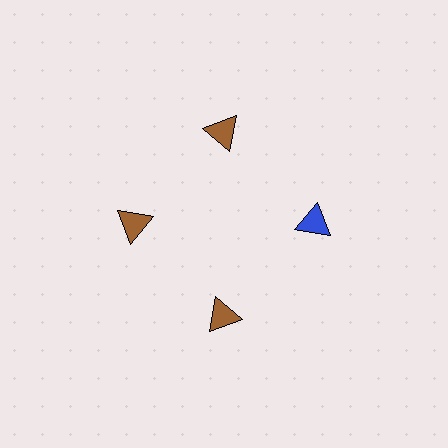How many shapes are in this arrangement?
There are 4 shapes arranged in a ring pattern.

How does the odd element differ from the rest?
It has a different color: blue instead of brown.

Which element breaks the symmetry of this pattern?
The blue triangle at roughly the 3 o'clock position breaks the symmetry. All other shapes are brown triangles.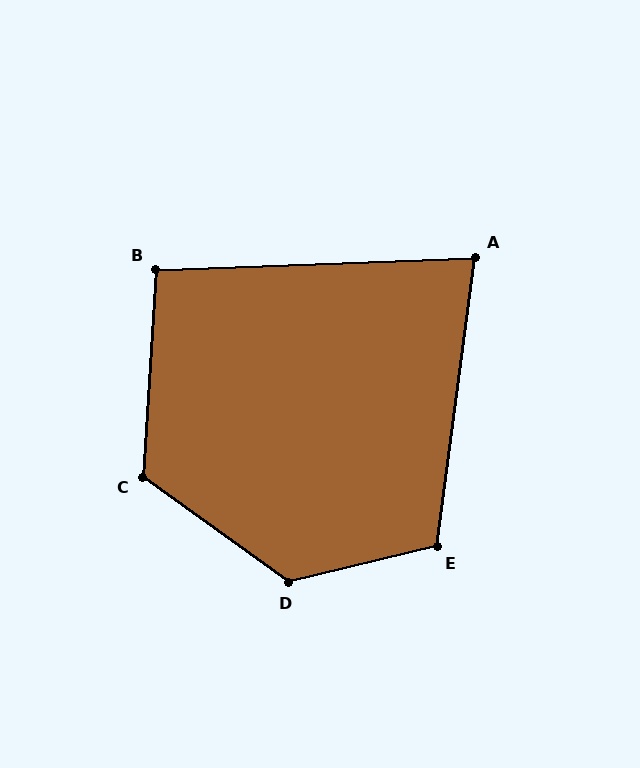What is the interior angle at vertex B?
Approximately 96 degrees (obtuse).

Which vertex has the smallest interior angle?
A, at approximately 80 degrees.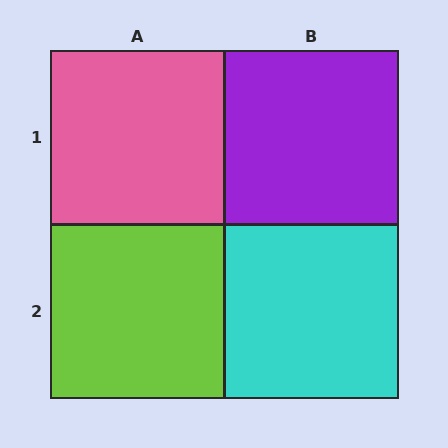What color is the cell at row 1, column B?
Purple.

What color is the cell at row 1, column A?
Pink.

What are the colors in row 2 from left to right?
Lime, cyan.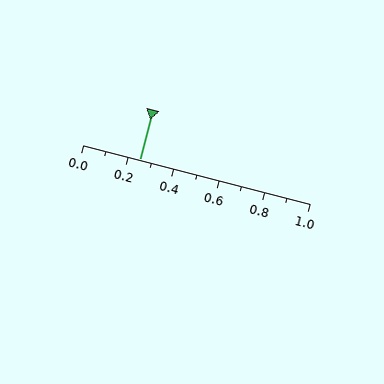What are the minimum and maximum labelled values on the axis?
The axis runs from 0.0 to 1.0.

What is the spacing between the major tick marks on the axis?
The major ticks are spaced 0.2 apart.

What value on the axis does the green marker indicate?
The marker indicates approximately 0.25.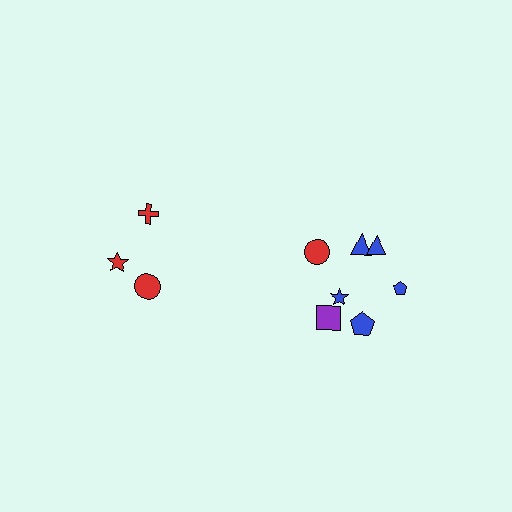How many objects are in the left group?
There are 4 objects.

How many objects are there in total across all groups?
There are 11 objects.